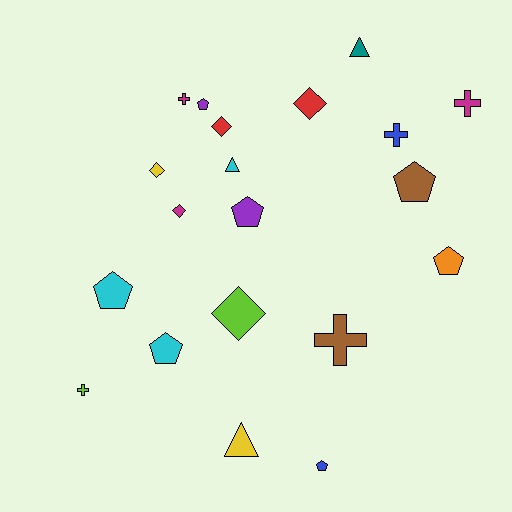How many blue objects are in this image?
There are 2 blue objects.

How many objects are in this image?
There are 20 objects.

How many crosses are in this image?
There are 5 crosses.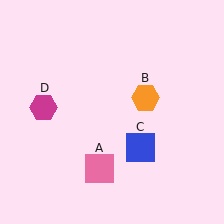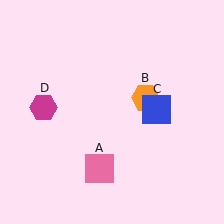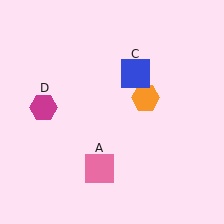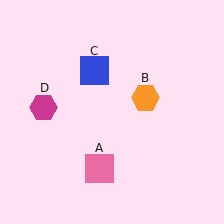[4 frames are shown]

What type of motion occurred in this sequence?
The blue square (object C) rotated counterclockwise around the center of the scene.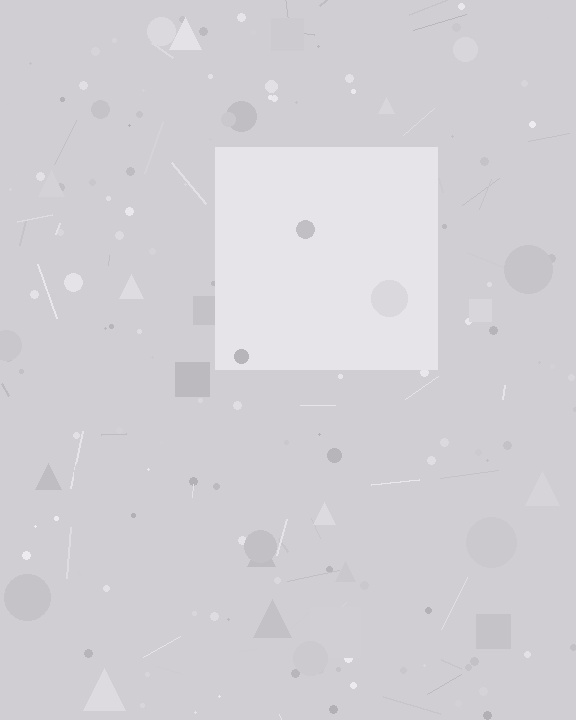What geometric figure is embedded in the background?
A square is embedded in the background.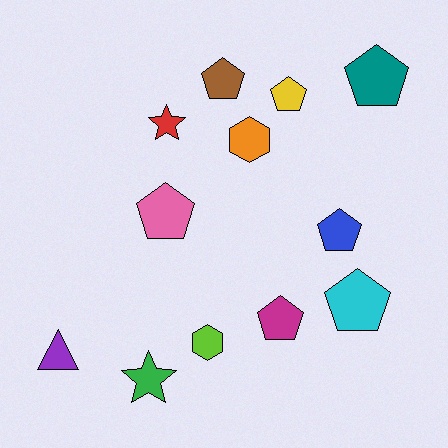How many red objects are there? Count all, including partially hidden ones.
There is 1 red object.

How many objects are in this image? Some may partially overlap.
There are 12 objects.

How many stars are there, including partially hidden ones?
There are 2 stars.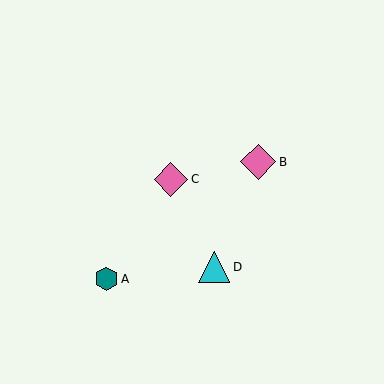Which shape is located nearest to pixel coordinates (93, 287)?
The teal hexagon (labeled A) at (106, 279) is nearest to that location.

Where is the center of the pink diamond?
The center of the pink diamond is at (258, 162).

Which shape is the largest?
The pink diamond (labeled B) is the largest.